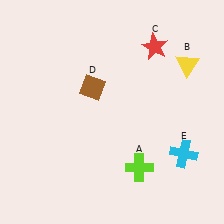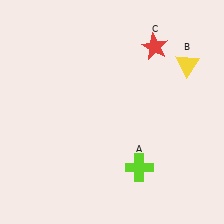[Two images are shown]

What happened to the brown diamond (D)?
The brown diamond (D) was removed in Image 2. It was in the top-left area of Image 1.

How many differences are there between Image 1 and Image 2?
There are 2 differences between the two images.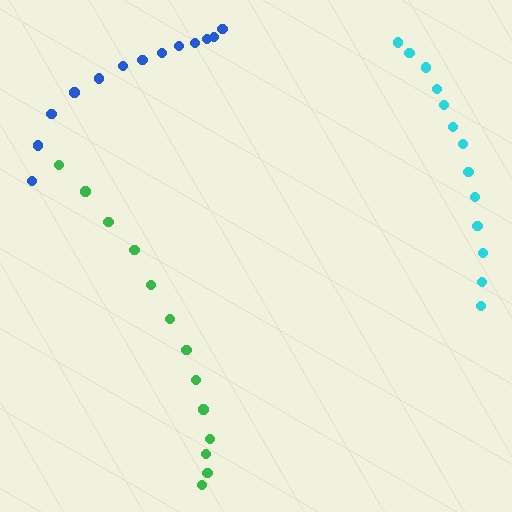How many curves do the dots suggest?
There are 3 distinct paths.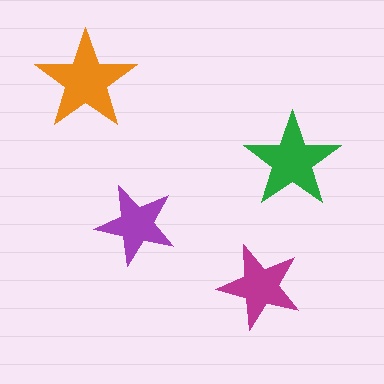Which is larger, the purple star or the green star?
The green one.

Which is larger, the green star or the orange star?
The orange one.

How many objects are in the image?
There are 4 objects in the image.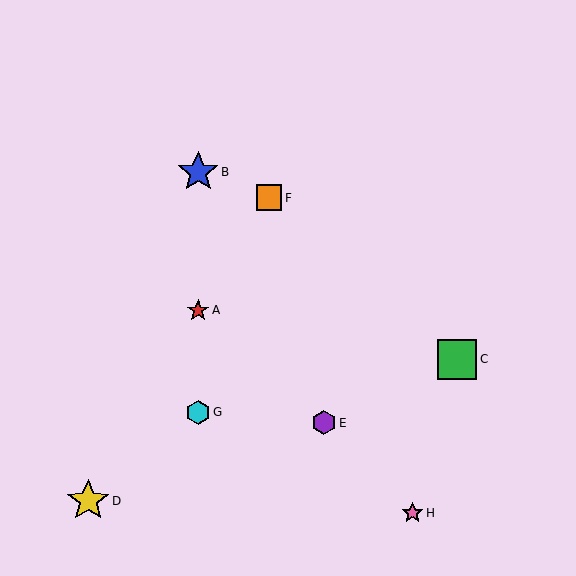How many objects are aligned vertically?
3 objects (A, B, G) are aligned vertically.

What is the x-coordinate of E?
Object E is at x≈324.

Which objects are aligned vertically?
Objects A, B, G are aligned vertically.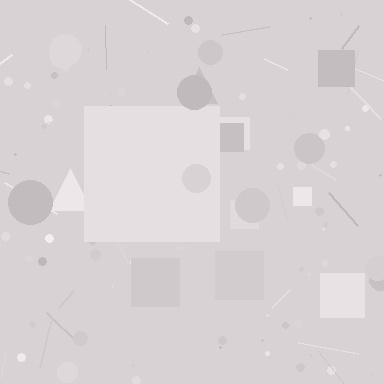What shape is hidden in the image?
A square is hidden in the image.